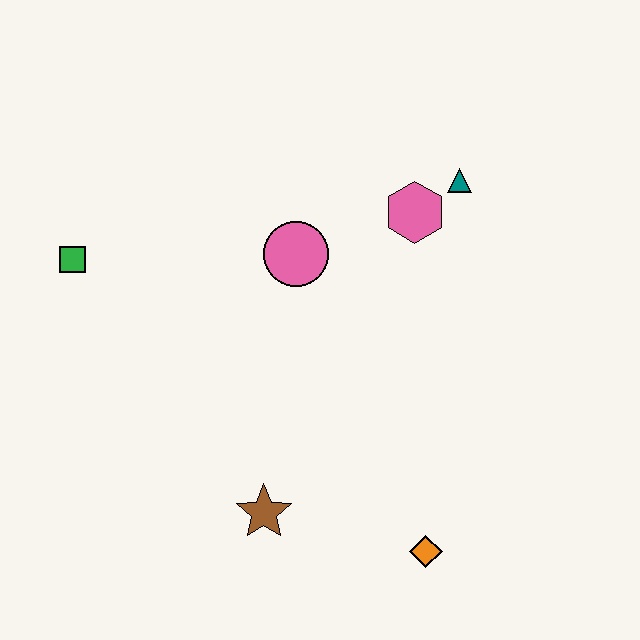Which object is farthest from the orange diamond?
The green square is farthest from the orange diamond.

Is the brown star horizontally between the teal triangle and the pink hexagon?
No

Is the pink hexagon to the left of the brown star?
No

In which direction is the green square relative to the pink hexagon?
The green square is to the left of the pink hexagon.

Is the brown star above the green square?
No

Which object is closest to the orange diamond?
The brown star is closest to the orange diamond.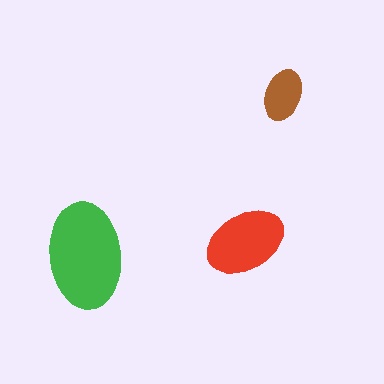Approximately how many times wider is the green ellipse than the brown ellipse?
About 2 times wider.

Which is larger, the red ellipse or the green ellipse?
The green one.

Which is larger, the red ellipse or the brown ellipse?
The red one.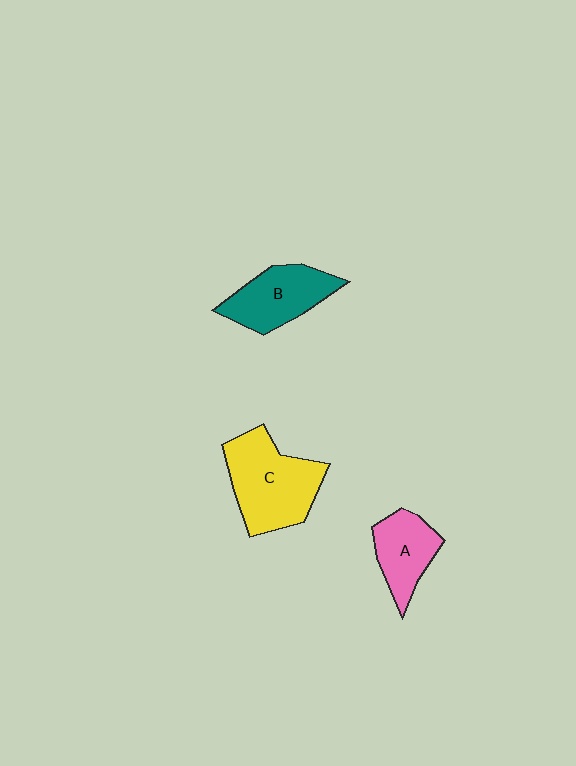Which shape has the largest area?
Shape C (yellow).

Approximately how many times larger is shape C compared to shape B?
Approximately 1.4 times.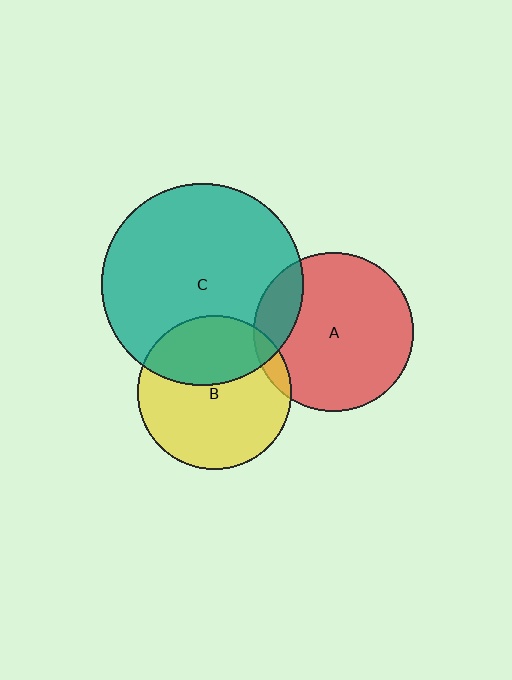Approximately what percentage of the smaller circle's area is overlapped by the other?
Approximately 35%.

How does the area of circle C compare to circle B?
Approximately 1.7 times.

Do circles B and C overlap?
Yes.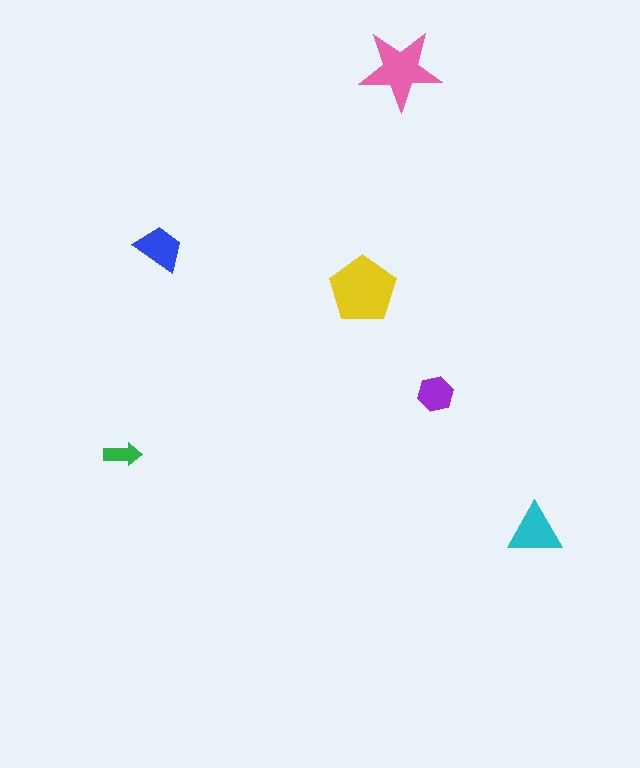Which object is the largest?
The yellow pentagon.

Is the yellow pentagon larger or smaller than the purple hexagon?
Larger.